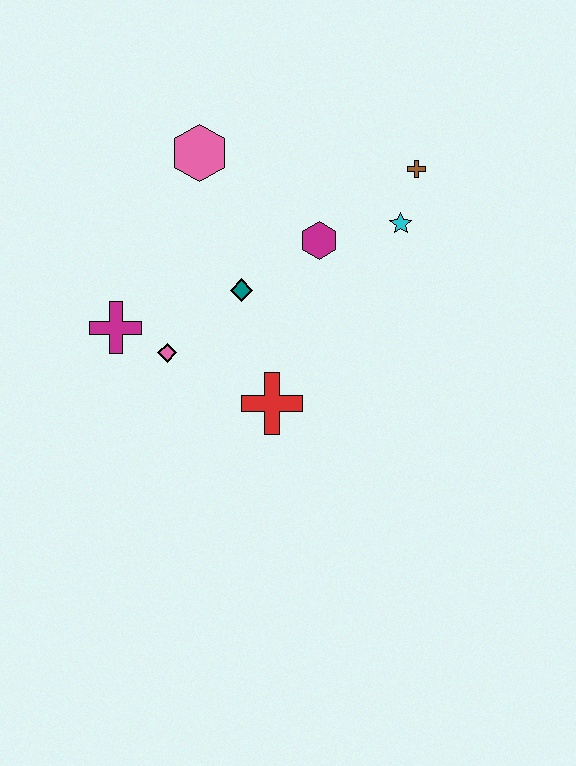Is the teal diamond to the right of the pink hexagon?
Yes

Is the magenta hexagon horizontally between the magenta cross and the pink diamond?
No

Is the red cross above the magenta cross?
No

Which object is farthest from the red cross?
The brown cross is farthest from the red cross.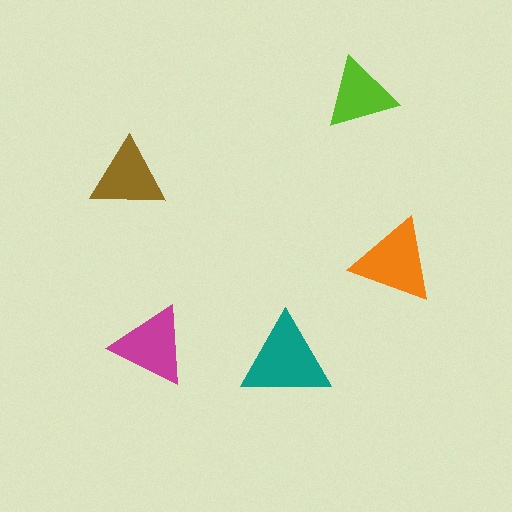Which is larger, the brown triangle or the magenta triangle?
The magenta one.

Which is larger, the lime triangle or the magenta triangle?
The magenta one.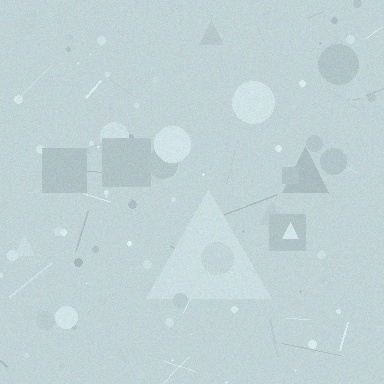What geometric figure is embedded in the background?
A triangle is embedded in the background.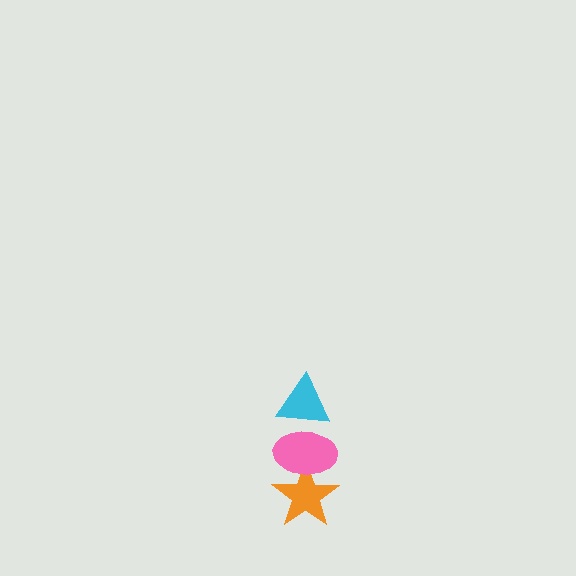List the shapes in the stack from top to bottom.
From top to bottom: the cyan triangle, the pink ellipse, the orange star.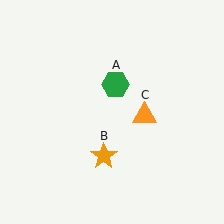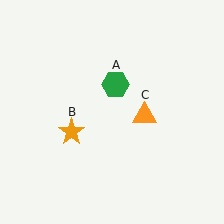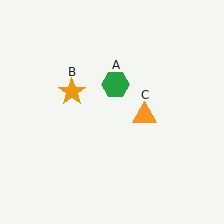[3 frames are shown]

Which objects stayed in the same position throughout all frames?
Green hexagon (object A) and orange triangle (object C) remained stationary.